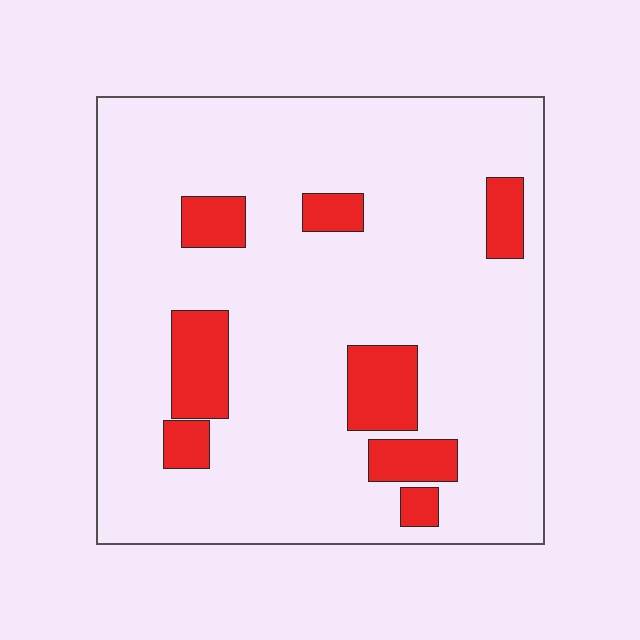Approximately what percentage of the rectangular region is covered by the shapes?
Approximately 15%.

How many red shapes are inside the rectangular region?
8.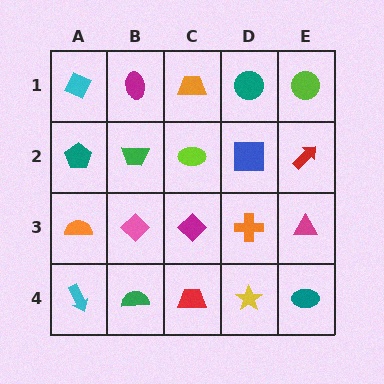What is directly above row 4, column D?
An orange cross.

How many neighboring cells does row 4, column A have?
2.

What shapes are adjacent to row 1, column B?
A green trapezoid (row 2, column B), a cyan diamond (row 1, column A), an orange trapezoid (row 1, column C).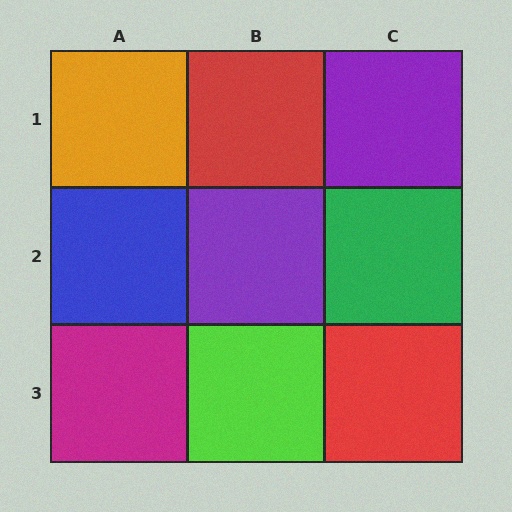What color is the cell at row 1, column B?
Red.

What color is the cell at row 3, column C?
Red.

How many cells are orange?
1 cell is orange.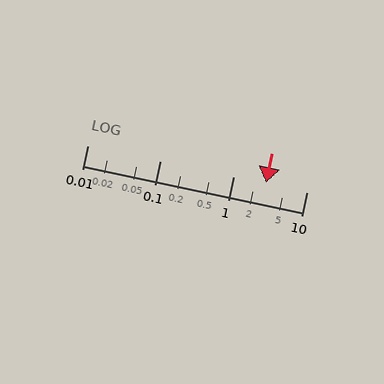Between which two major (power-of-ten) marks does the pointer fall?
The pointer is between 1 and 10.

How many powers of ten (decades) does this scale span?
The scale spans 3 decades, from 0.01 to 10.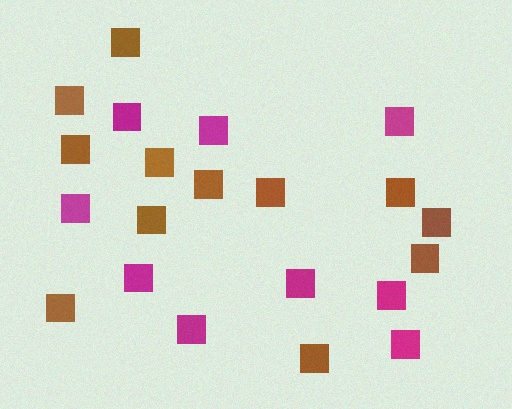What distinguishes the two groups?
There are 2 groups: one group of brown squares (12) and one group of magenta squares (9).